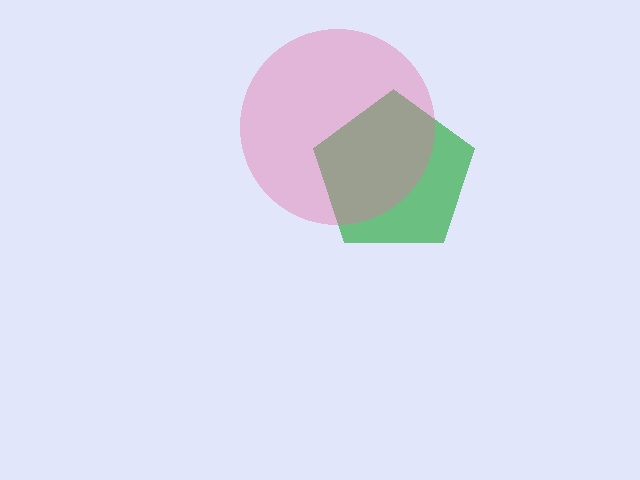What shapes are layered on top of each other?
The layered shapes are: a green pentagon, a pink circle.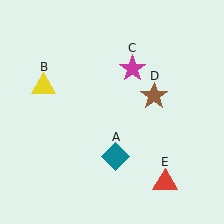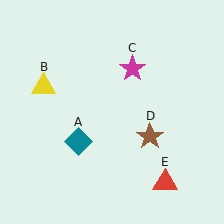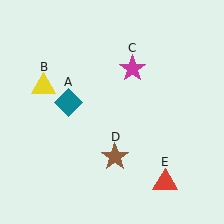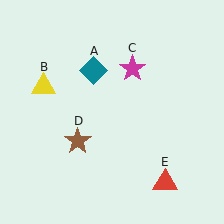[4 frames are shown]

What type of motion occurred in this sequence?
The teal diamond (object A), brown star (object D) rotated clockwise around the center of the scene.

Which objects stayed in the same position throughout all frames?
Yellow triangle (object B) and magenta star (object C) and red triangle (object E) remained stationary.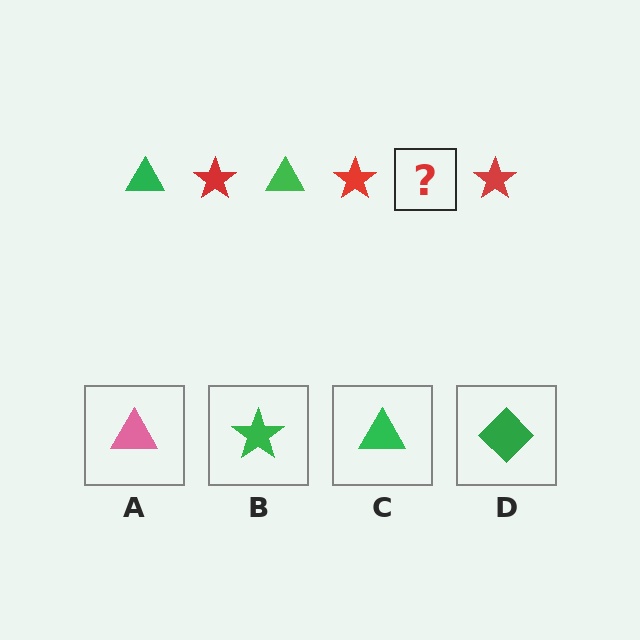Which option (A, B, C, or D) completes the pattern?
C.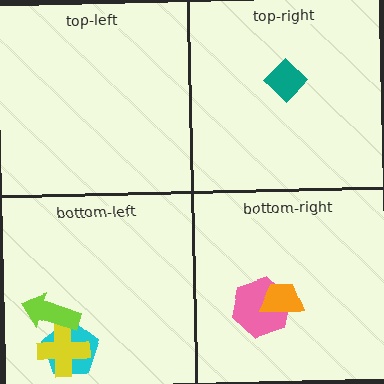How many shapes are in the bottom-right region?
2.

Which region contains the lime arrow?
The bottom-left region.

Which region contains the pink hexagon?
The bottom-right region.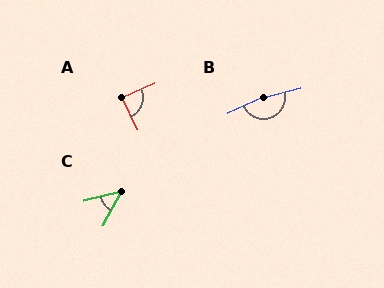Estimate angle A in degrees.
Approximately 88 degrees.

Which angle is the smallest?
C, at approximately 48 degrees.